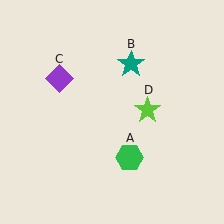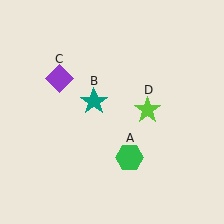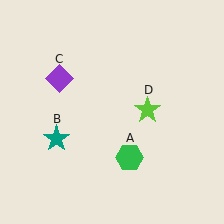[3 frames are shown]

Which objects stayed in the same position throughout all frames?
Green hexagon (object A) and purple diamond (object C) and lime star (object D) remained stationary.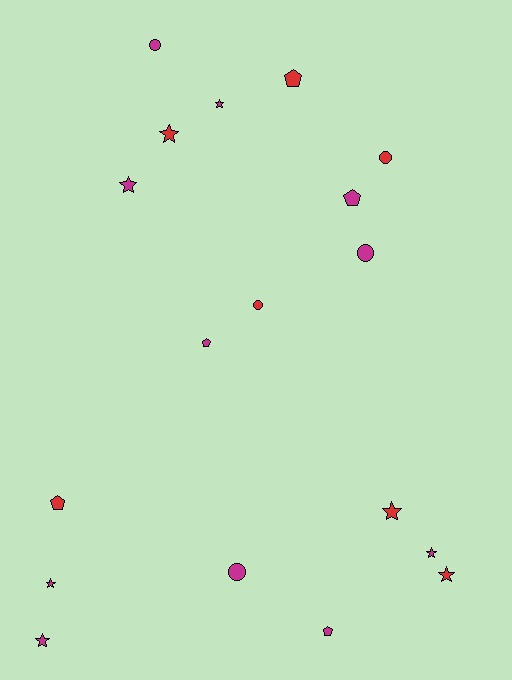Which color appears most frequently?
Magenta, with 11 objects.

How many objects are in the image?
There are 18 objects.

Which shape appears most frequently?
Star, with 8 objects.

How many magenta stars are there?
There are 5 magenta stars.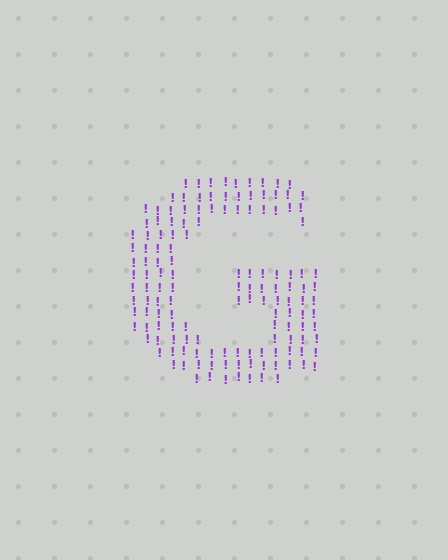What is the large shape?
The large shape is the letter G.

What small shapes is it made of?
It is made of small exclamation marks.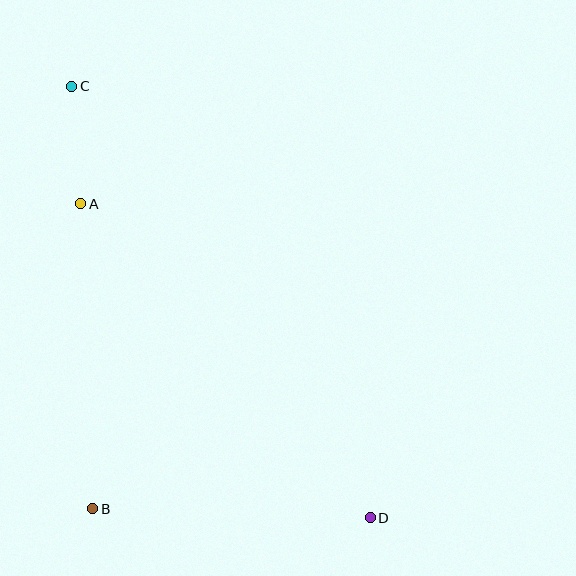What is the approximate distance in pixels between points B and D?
The distance between B and D is approximately 278 pixels.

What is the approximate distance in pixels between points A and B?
The distance between A and B is approximately 305 pixels.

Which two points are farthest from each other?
Points C and D are farthest from each other.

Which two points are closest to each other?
Points A and C are closest to each other.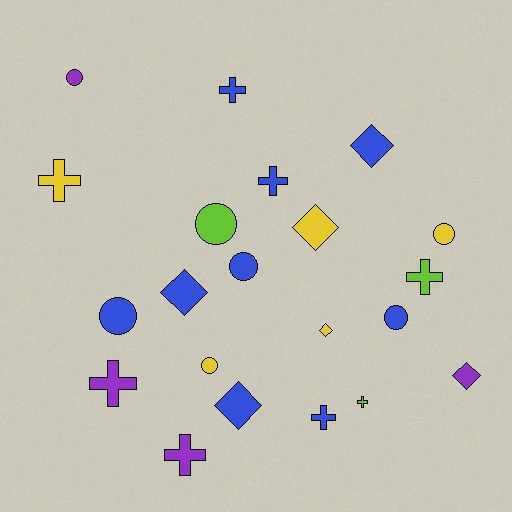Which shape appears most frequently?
Cross, with 8 objects.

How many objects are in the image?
There are 21 objects.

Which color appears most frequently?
Blue, with 9 objects.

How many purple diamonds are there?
There is 1 purple diamond.